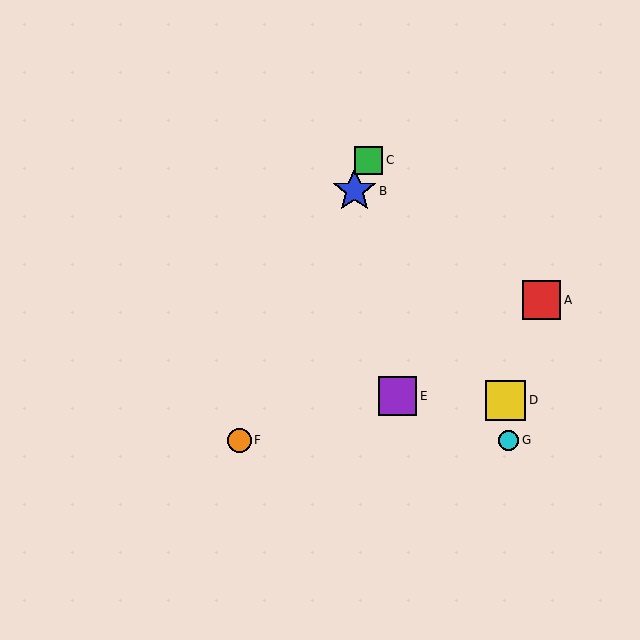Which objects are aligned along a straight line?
Objects B, C, F are aligned along a straight line.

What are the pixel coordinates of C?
Object C is at (369, 160).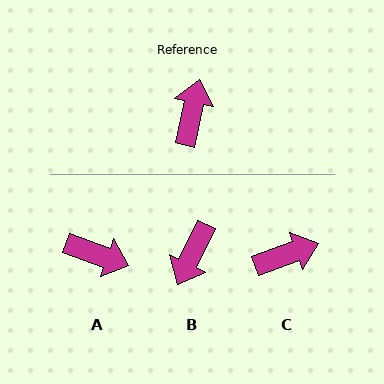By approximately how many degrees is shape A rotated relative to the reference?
Approximately 97 degrees clockwise.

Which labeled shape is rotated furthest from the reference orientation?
B, about 167 degrees away.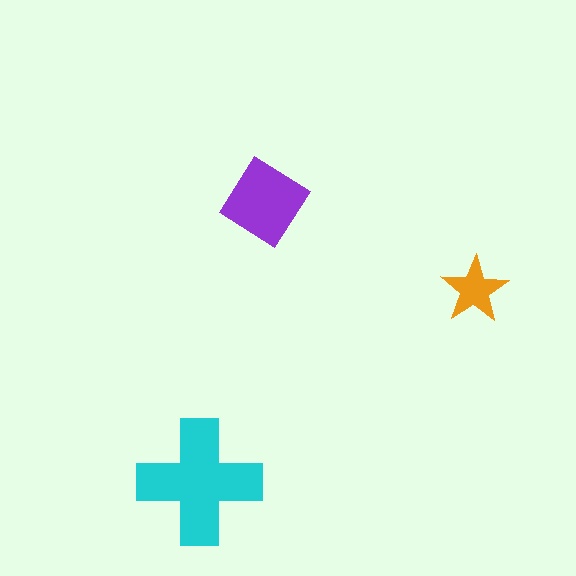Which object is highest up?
The purple diamond is topmost.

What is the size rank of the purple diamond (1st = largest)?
2nd.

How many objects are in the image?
There are 3 objects in the image.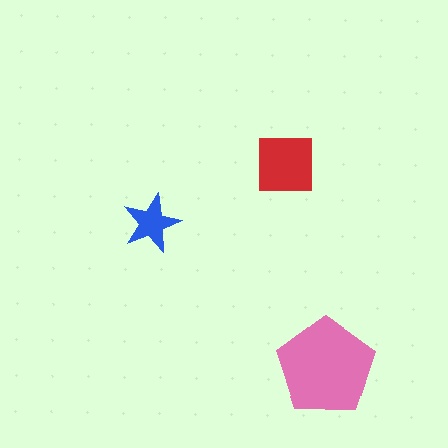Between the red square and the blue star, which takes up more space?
The red square.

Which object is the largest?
The pink pentagon.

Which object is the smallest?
The blue star.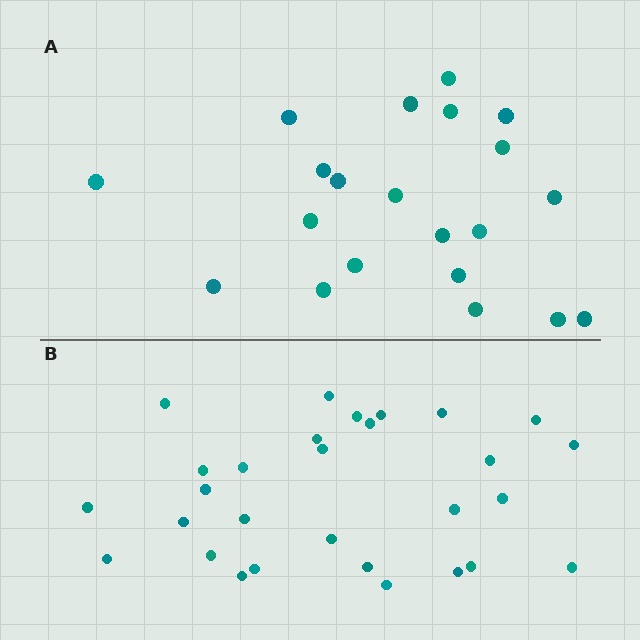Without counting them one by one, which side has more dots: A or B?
Region B (the bottom region) has more dots.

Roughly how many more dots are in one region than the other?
Region B has roughly 8 or so more dots than region A.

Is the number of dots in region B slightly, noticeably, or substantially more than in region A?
Region B has noticeably more, but not dramatically so. The ratio is roughly 1.4 to 1.